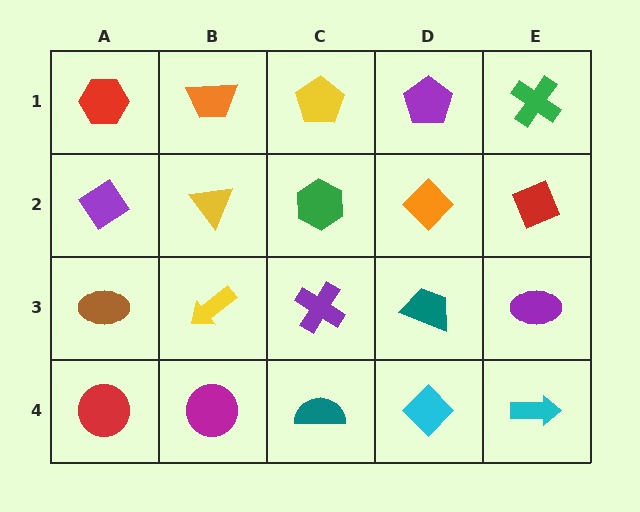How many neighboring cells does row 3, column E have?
3.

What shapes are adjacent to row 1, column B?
A yellow triangle (row 2, column B), a red hexagon (row 1, column A), a yellow pentagon (row 1, column C).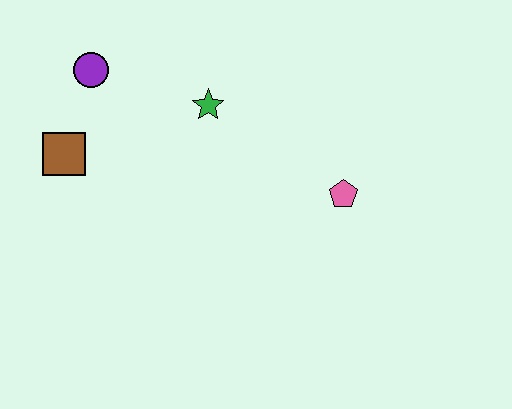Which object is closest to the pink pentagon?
The green star is closest to the pink pentagon.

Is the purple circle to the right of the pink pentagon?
No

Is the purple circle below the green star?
No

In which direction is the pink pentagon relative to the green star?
The pink pentagon is to the right of the green star.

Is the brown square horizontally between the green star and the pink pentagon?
No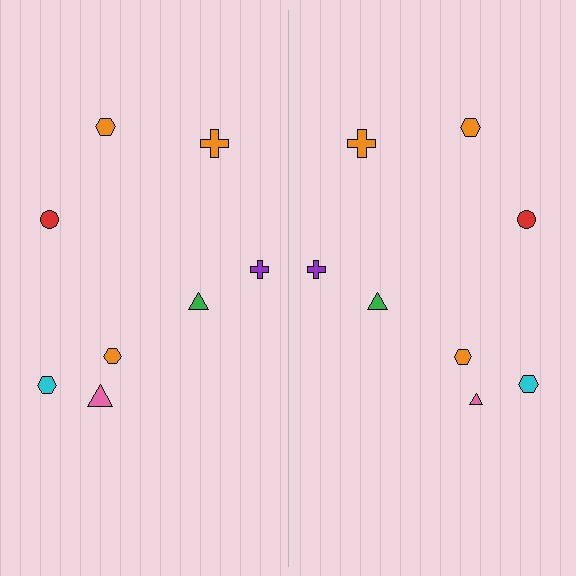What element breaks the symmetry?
The pink triangle on the right side has a different size than its mirror counterpart.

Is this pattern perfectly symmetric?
No, the pattern is not perfectly symmetric. The pink triangle on the right side has a different size than its mirror counterpart.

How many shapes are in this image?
There are 16 shapes in this image.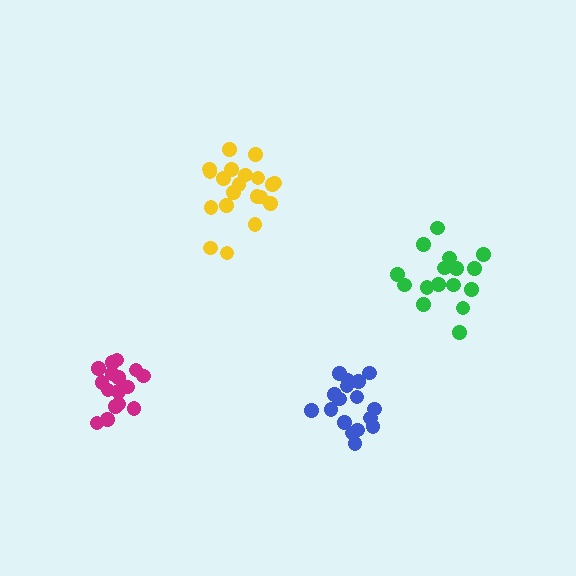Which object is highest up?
The yellow cluster is topmost.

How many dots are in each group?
Group 1: 16 dots, Group 2: 16 dots, Group 3: 20 dots, Group 4: 17 dots (69 total).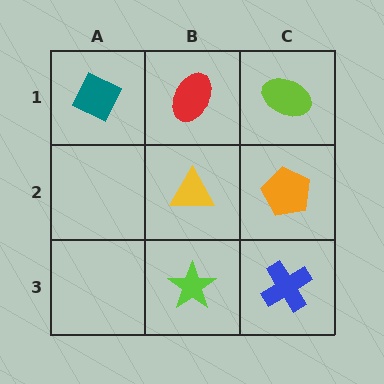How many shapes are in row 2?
2 shapes.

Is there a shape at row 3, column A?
No, that cell is empty.